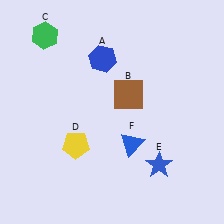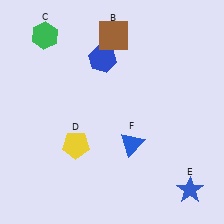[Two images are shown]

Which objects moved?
The objects that moved are: the brown square (B), the blue star (E).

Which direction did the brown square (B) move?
The brown square (B) moved up.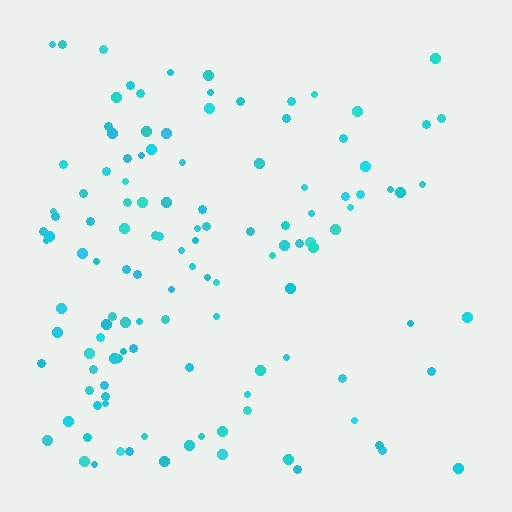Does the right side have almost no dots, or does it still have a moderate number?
Still a moderate number, just noticeably fewer than the left.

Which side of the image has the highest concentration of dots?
The left.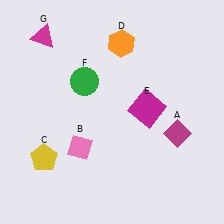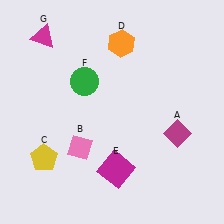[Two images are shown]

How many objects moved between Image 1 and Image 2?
1 object moved between the two images.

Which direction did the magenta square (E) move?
The magenta square (E) moved down.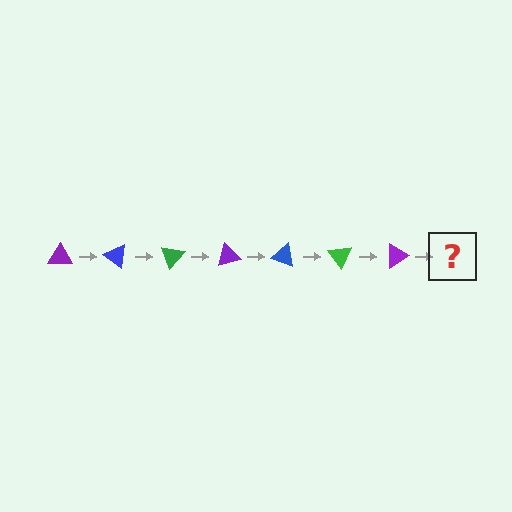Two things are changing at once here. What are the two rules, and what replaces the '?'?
The two rules are that it rotates 35 degrees each step and the color cycles through purple, blue, and green. The '?' should be a blue triangle, rotated 245 degrees from the start.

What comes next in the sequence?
The next element should be a blue triangle, rotated 245 degrees from the start.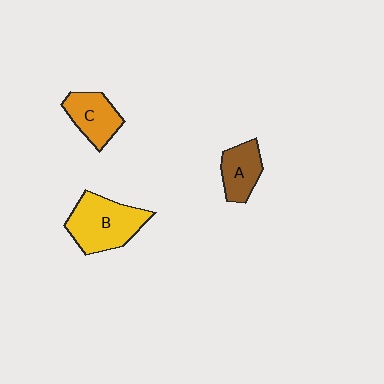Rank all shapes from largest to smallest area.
From largest to smallest: B (yellow), C (orange), A (brown).